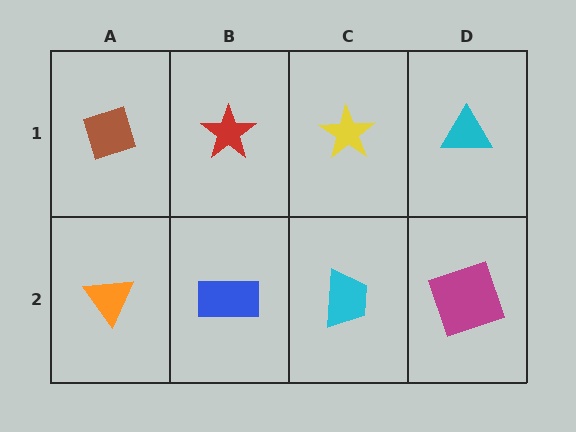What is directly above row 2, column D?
A cyan triangle.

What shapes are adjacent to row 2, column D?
A cyan triangle (row 1, column D), a cyan trapezoid (row 2, column C).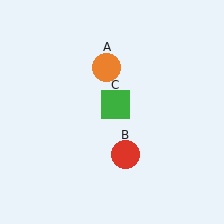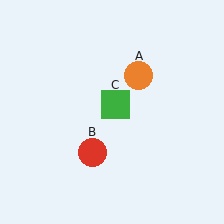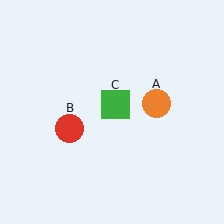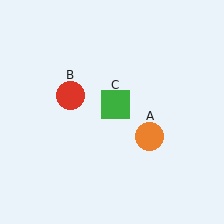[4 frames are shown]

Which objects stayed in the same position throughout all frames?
Green square (object C) remained stationary.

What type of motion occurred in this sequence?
The orange circle (object A), red circle (object B) rotated clockwise around the center of the scene.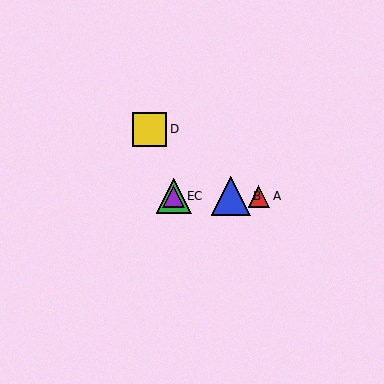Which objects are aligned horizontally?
Objects A, B, C, E are aligned horizontally.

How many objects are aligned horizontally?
4 objects (A, B, C, E) are aligned horizontally.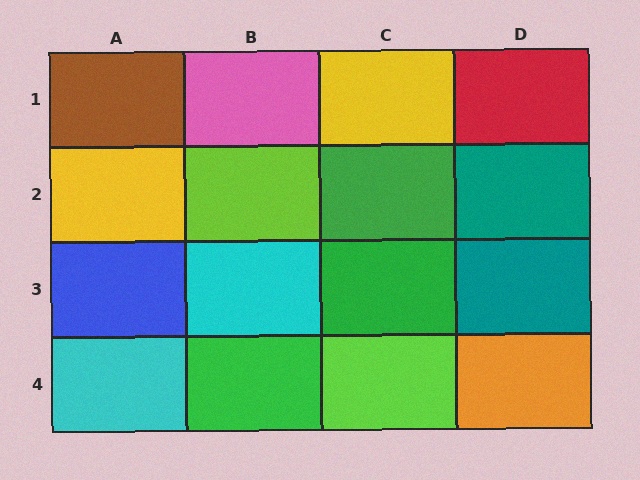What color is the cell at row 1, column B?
Pink.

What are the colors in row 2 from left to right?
Yellow, lime, green, teal.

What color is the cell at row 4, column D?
Orange.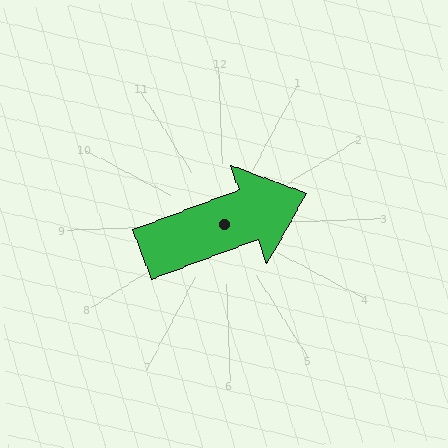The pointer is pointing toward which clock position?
Roughly 2 o'clock.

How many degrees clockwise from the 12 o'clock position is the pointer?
Approximately 72 degrees.